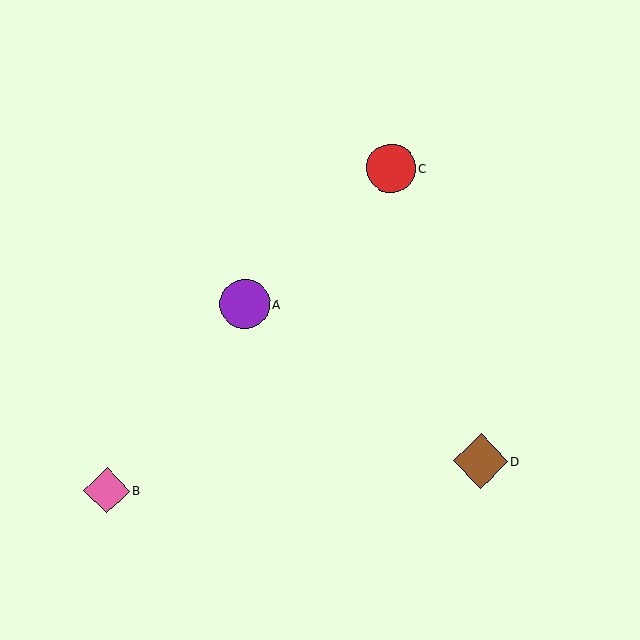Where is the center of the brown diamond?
The center of the brown diamond is at (480, 461).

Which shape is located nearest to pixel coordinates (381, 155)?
The red circle (labeled C) at (391, 168) is nearest to that location.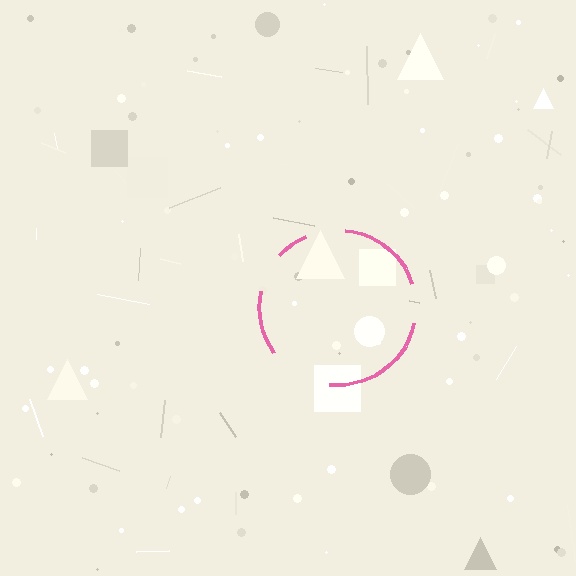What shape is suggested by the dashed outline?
The dashed outline suggests a circle.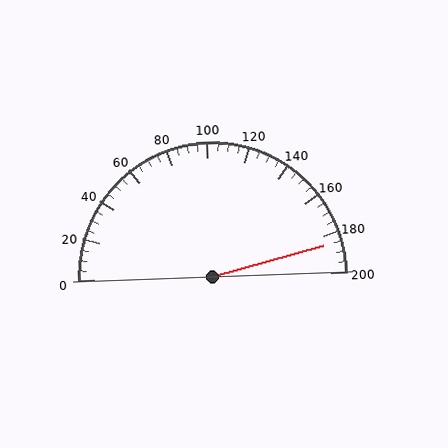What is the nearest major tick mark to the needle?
The nearest major tick mark is 180.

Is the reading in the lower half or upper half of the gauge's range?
The reading is in the upper half of the range (0 to 200).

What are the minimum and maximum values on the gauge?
The gauge ranges from 0 to 200.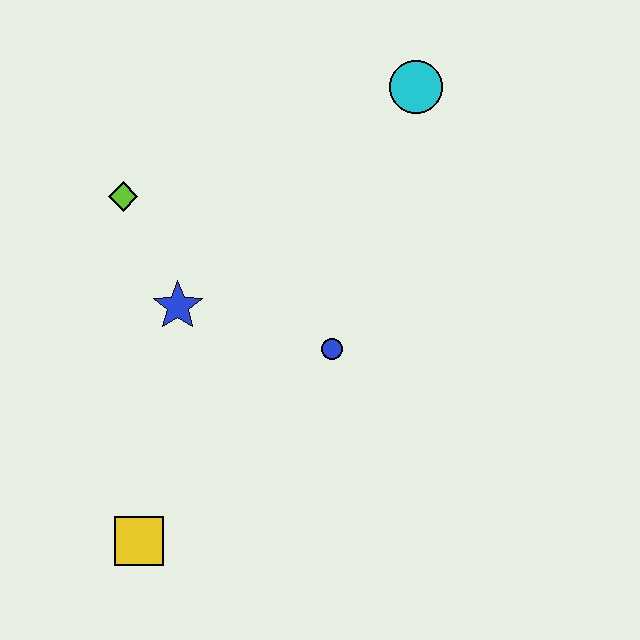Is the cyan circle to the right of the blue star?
Yes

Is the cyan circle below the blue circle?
No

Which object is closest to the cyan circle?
The blue circle is closest to the cyan circle.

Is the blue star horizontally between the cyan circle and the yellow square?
Yes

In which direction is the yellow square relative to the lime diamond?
The yellow square is below the lime diamond.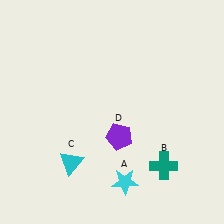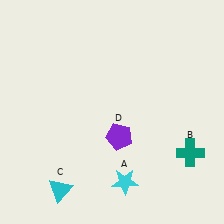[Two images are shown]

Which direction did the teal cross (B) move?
The teal cross (B) moved right.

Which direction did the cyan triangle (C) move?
The cyan triangle (C) moved down.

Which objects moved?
The objects that moved are: the teal cross (B), the cyan triangle (C).